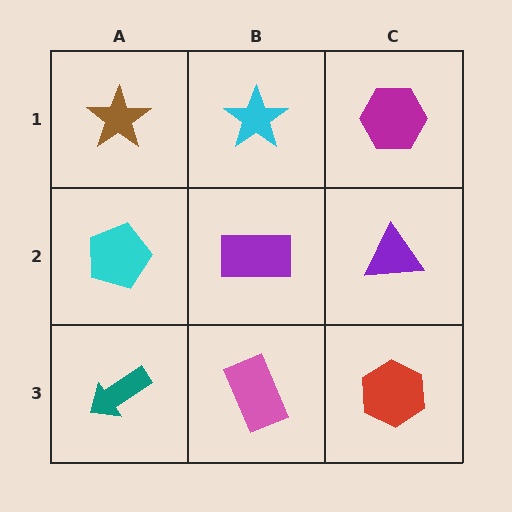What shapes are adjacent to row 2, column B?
A cyan star (row 1, column B), a pink rectangle (row 3, column B), a cyan pentagon (row 2, column A), a purple triangle (row 2, column C).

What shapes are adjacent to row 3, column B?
A purple rectangle (row 2, column B), a teal arrow (row 3, column A), a red hexagon (row 3, column C).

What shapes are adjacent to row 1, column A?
A cyan pentagon (row 2, column A), a cyan star (row 1, column B).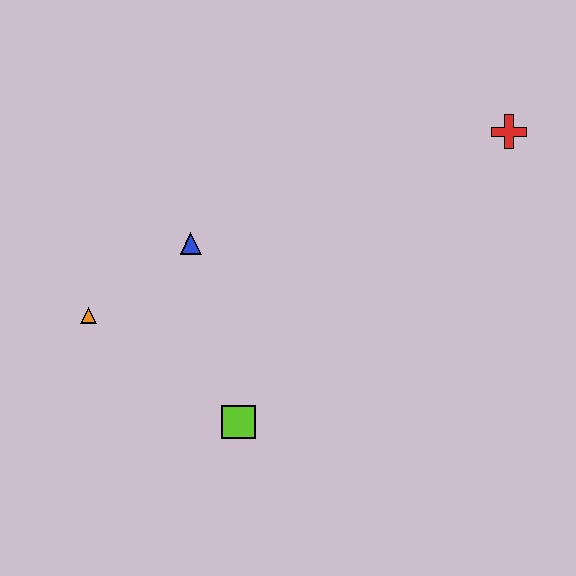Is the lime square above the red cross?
No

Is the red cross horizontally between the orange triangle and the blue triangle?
No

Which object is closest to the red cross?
The blue triangle is closest to the red cross.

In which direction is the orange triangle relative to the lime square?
The orange triangle is to the left of the lime square.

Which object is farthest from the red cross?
The orange triangle is farthest from the red cross.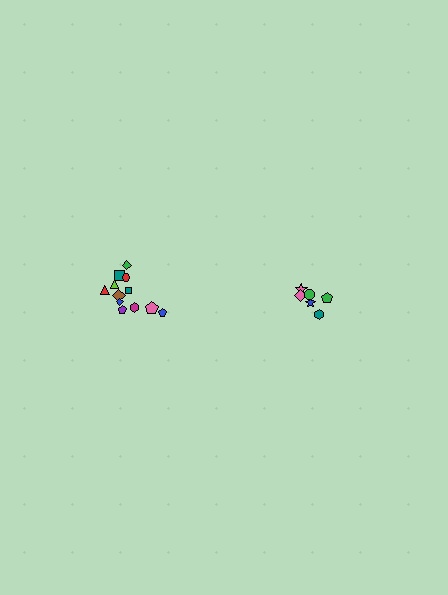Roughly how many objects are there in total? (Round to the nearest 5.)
Roughly 20 objects in total.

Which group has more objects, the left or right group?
The left group.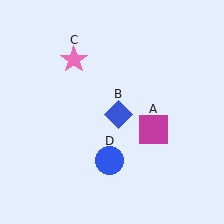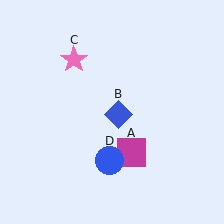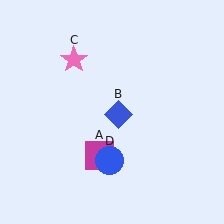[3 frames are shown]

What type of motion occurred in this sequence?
The magenta square (object A) rotated clockwise around the center of the scene.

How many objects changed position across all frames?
1 object changed position: magenta square (object A).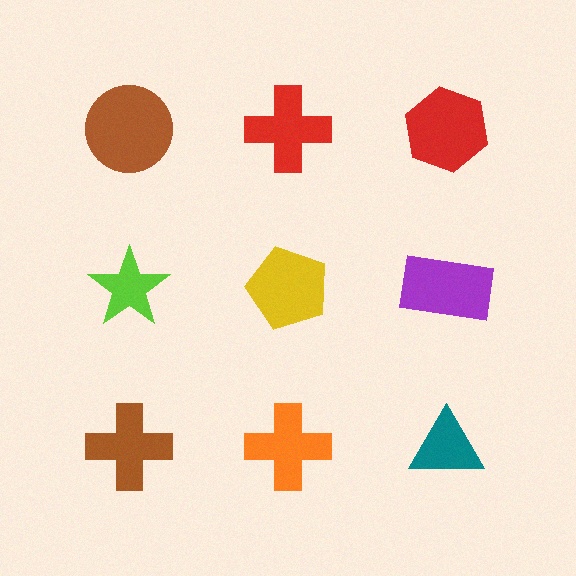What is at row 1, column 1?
A brown circle.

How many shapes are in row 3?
3 shapes.